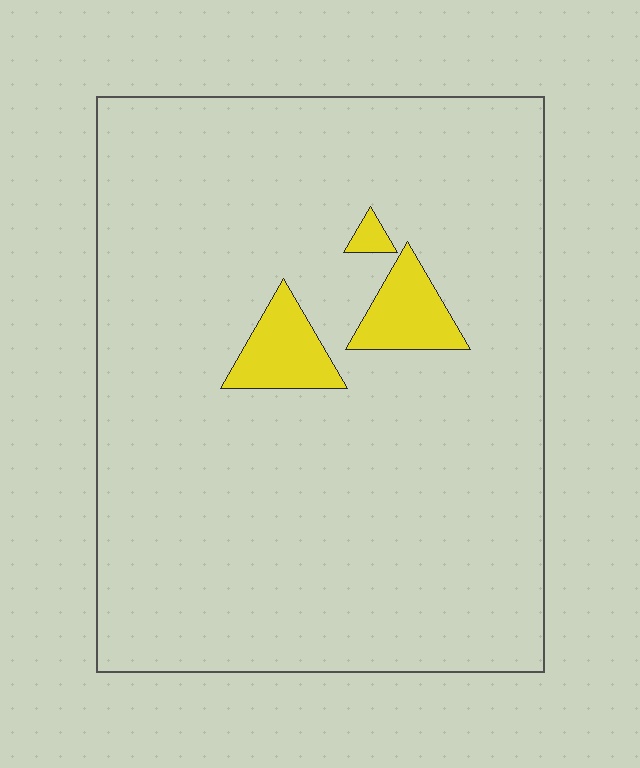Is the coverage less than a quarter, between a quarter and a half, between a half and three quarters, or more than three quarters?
Less than a quarter.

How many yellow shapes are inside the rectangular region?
3.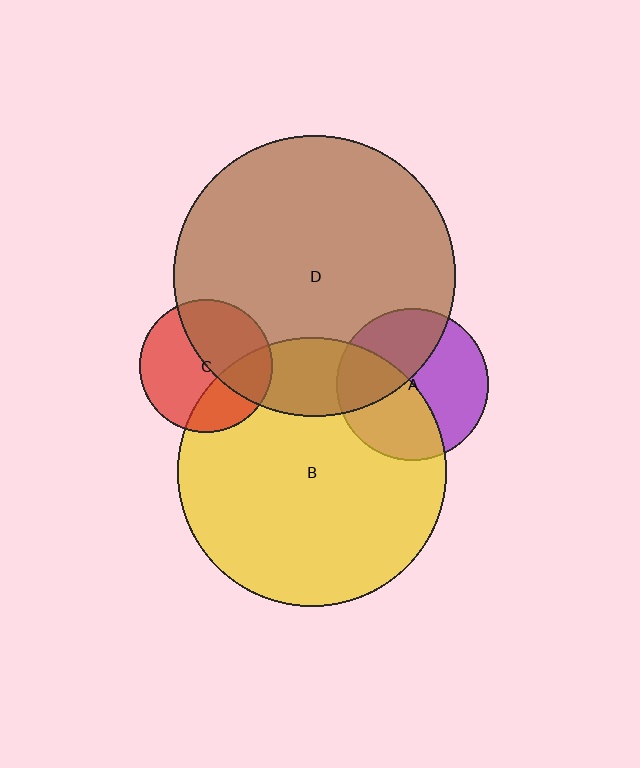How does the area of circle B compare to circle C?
Approximately 4.1 times.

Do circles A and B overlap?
Yes.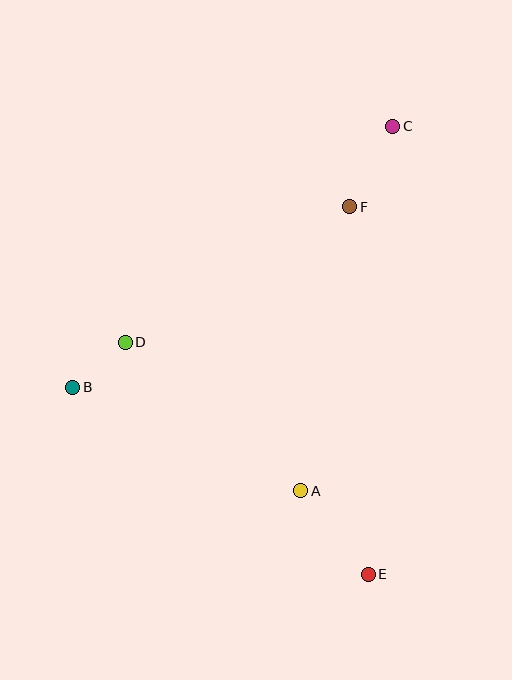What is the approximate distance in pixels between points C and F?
The distance between C and F is approximately 91 pixels.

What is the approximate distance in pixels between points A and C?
The distance between A and C is approximately 376 pixels.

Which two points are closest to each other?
Points B and D are closest to each other.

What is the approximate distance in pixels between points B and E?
The distance between B and E is approximately 350 pixels.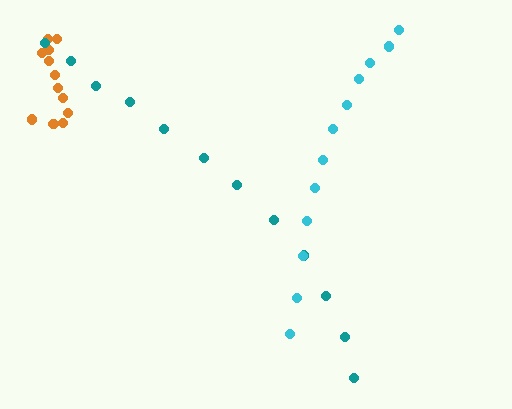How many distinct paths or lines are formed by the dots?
There are 3 distinct paths.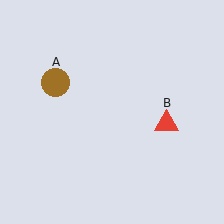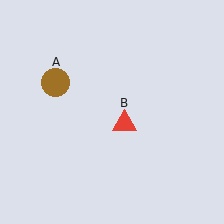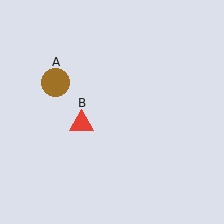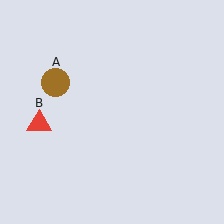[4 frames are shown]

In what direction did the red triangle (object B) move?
The red triangle (object B) moved left.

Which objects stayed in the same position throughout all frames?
Brown circle (object A) remained stationary.